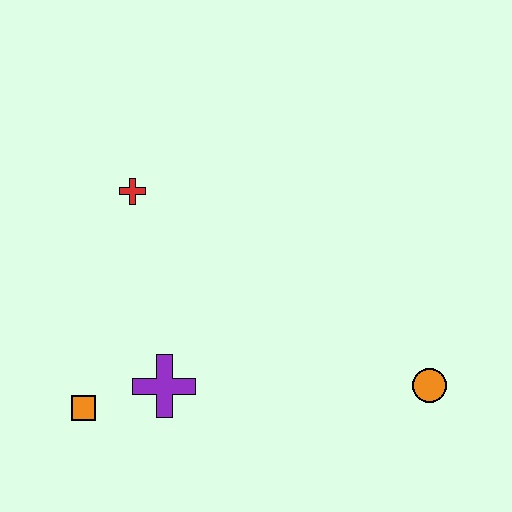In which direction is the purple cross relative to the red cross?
The purple cross is below the red cross.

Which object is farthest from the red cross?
The orange circle is farthest from the red cross.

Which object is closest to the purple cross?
The orange square is closest to the purple cross.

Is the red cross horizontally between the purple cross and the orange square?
Yes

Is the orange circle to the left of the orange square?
No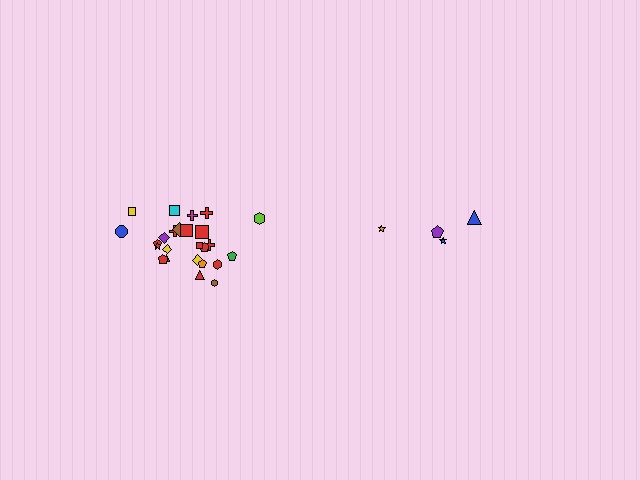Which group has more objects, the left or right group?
The left group.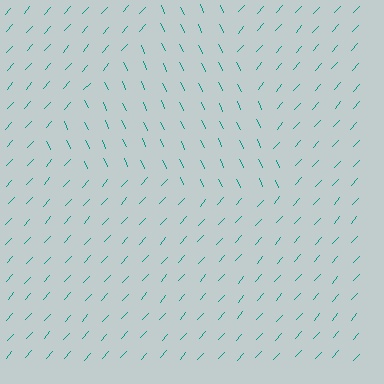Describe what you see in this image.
The image is filled with small teal line segments. A triangle region in the image has lines oriented differently from the surrounding lines, creating a visible texture boundary.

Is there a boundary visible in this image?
Yes, there is a texture boundary formed by a change in line orientation.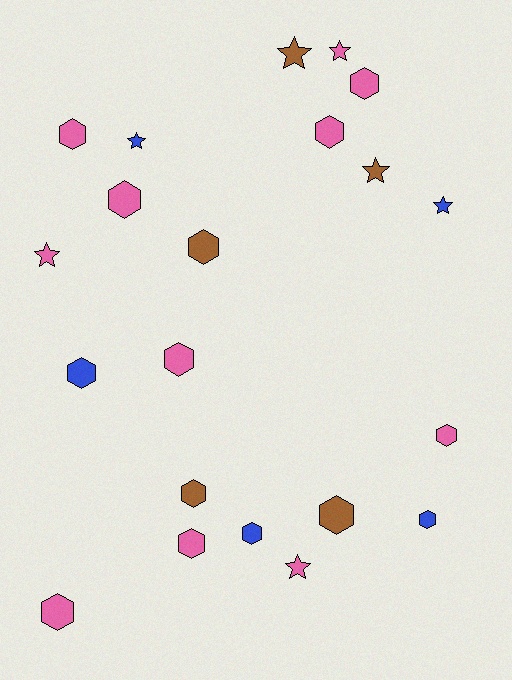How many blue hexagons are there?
There are 3 blue hexagons.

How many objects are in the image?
There are 21 objects.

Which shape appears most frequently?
Hexagon, with 14 objects.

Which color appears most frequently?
Pink, with 11 objects.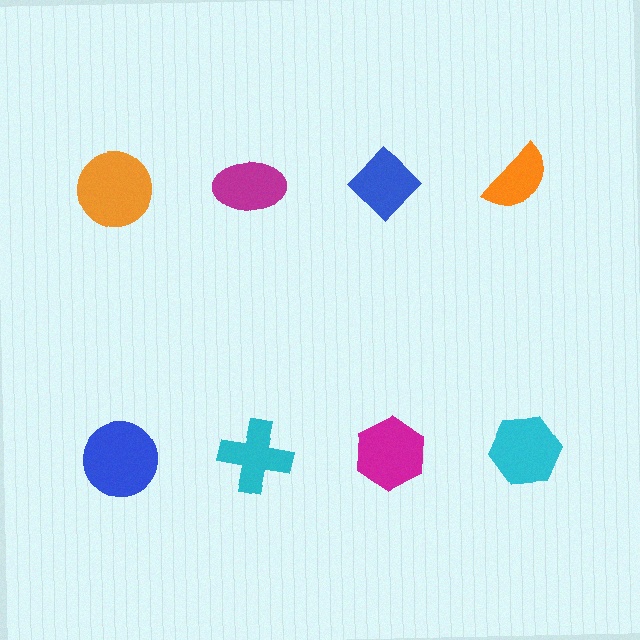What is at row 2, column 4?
A cyan hexagon.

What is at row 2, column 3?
A magenta hexagon.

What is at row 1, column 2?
A magenta ellipse.